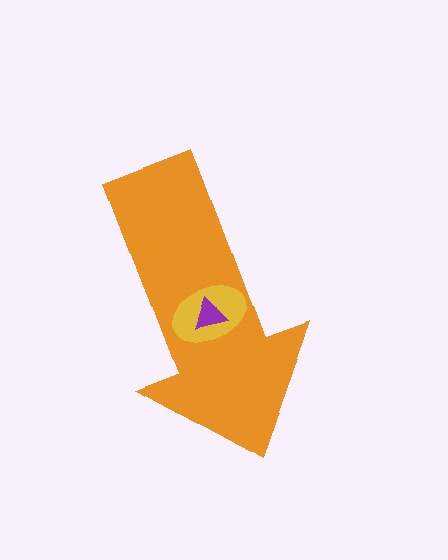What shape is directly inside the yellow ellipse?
The purple triangle.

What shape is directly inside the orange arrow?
The yellow ellipse.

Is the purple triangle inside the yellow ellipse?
Yes.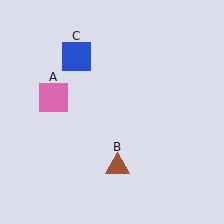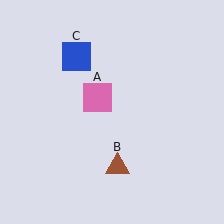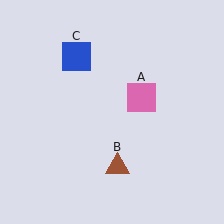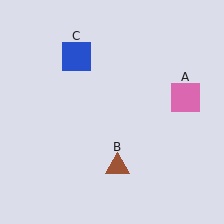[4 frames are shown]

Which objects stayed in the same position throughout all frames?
Brown triangle (object B) and blue square (object C) remained stationary.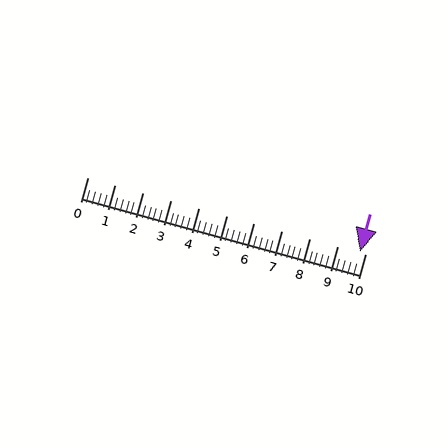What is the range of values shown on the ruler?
The ruler shows values from 0 to 10.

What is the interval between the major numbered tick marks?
The major tick marks are spaced 1 units apart.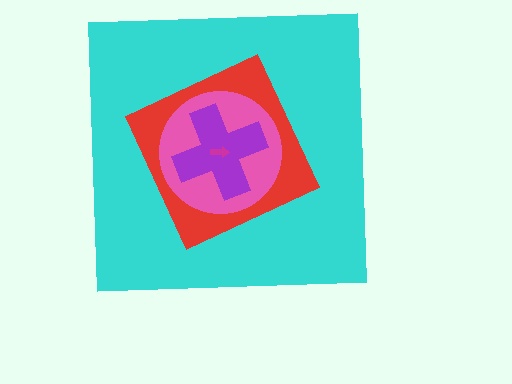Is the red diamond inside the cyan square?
Yes.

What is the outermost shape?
The cyan square.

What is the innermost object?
The magenta arrow.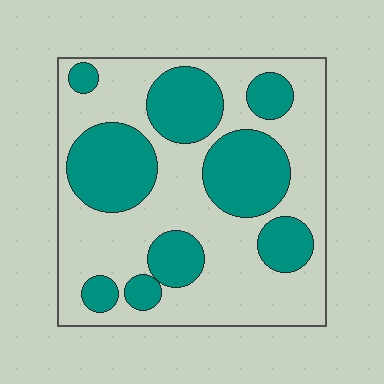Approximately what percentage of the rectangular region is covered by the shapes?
Approximately 40%.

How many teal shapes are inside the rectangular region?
9.